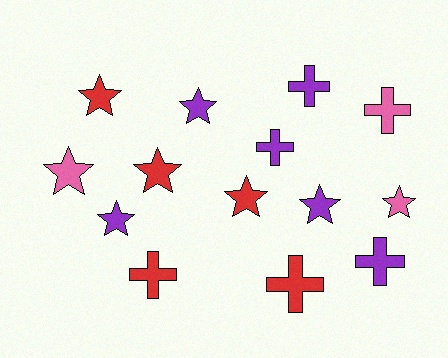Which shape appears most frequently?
Star, with 8 objects.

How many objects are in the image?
There are 14 objects.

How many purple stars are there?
There are 3 purple stars.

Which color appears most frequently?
Purple, with 6 objects.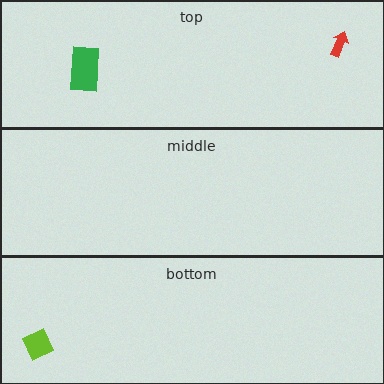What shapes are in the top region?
The red arrow, the green rectangle.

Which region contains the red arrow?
The top region.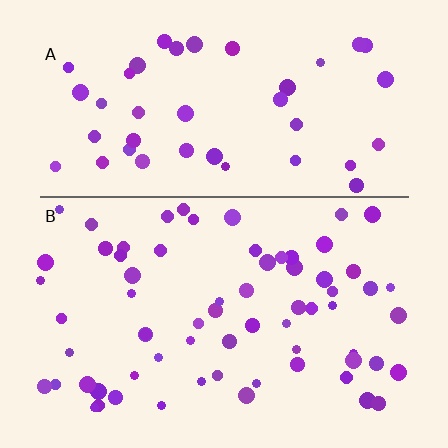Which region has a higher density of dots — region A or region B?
B (the bottom).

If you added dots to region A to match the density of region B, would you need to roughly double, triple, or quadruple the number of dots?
Approximately double.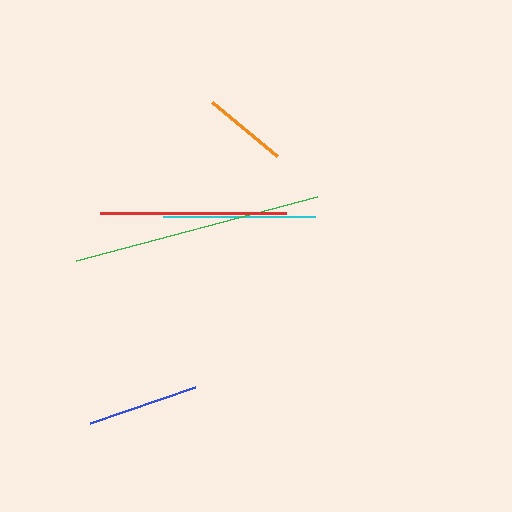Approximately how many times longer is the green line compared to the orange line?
The green line is approximately 2.9 times the length of the orange line.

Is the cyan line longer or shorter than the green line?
The green line is longer than the cyan line.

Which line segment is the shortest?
The orange line is the shortest at approximately 85 pixels.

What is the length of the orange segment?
The orange segment is approximately 85 pixels long.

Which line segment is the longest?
The green line is the longest at approximately 250 pixels.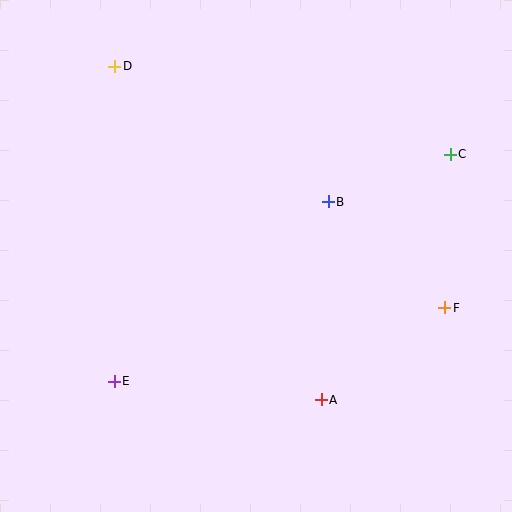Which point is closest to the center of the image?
Point B at (328, 202) is closest to the center.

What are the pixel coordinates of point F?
Point F is at (445, 308).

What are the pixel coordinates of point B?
Point B is at (328, 202).